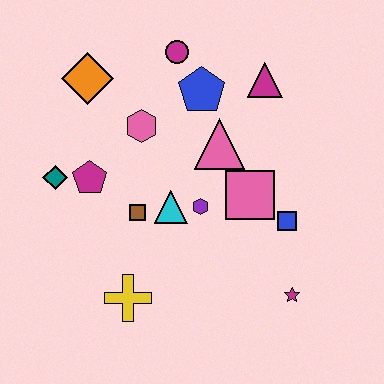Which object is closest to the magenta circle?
The blue pentagon is closest to the magenta circle.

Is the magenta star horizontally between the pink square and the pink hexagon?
No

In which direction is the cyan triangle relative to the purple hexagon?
The cyan triangle is to the left of the purple hexagon.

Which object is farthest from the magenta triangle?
The yellow cross is farthest from the magenta triangle.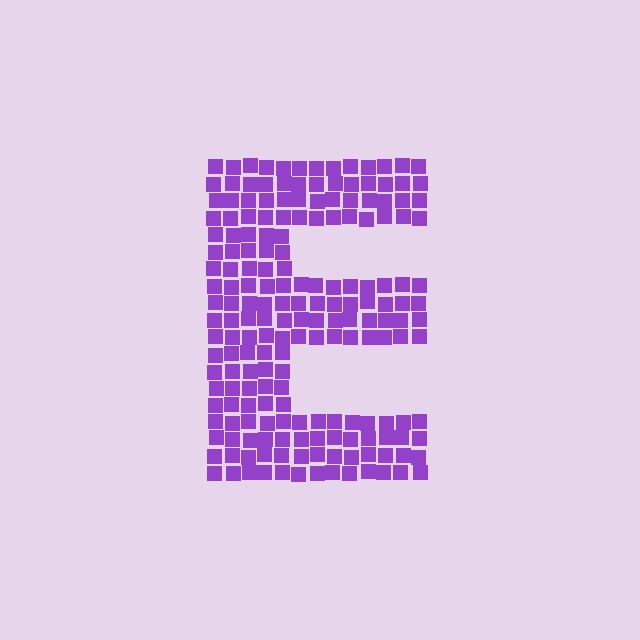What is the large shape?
The large shape is the letter E.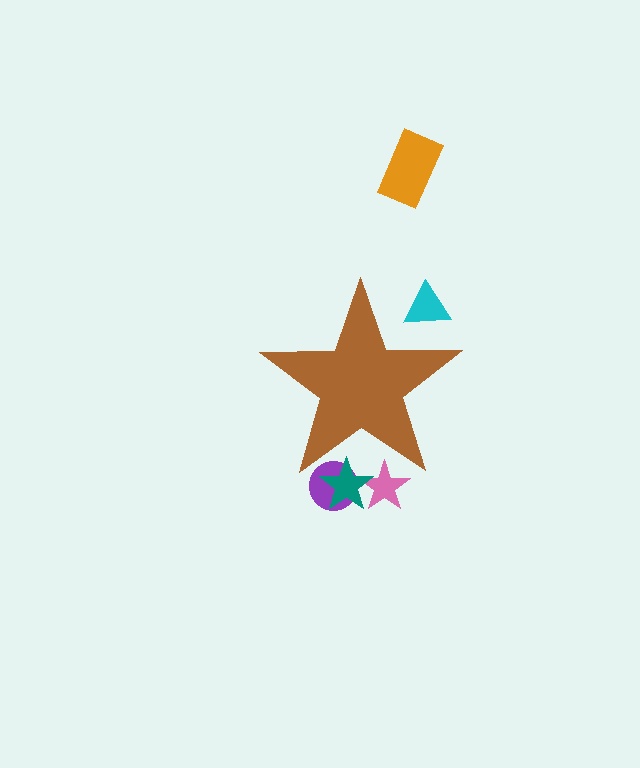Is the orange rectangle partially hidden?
No, the orange rectangle is fully visible.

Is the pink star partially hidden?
Yes, the pink star is partially hidden behind the brown star.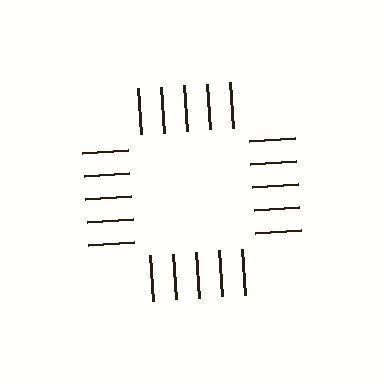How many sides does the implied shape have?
4 sides — the line-ends trace a square.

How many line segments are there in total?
20 — 5 along each of the 4 edges.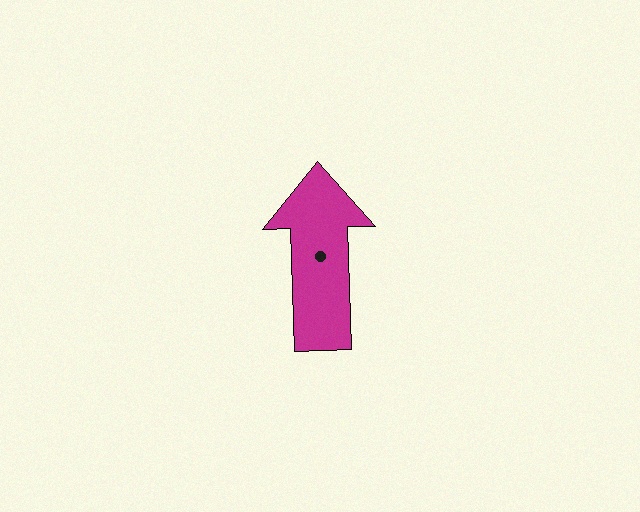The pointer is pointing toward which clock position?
Roughly 12 o'clock.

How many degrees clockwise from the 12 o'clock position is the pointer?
Approximately 358 degrees.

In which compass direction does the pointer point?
North.